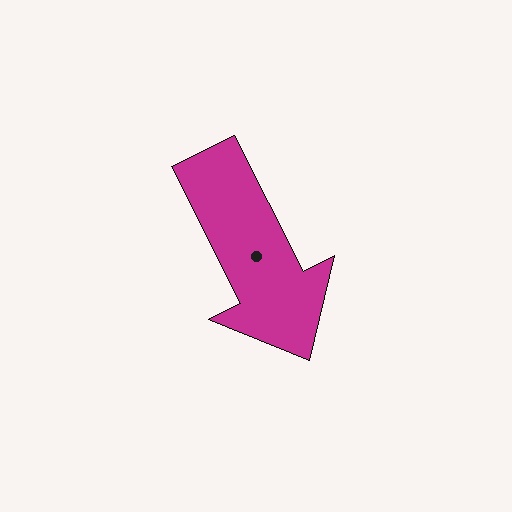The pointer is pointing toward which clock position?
Roughly 5 o'clock.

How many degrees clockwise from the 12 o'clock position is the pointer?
Approximately 153 degrees.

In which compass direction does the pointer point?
Southeast.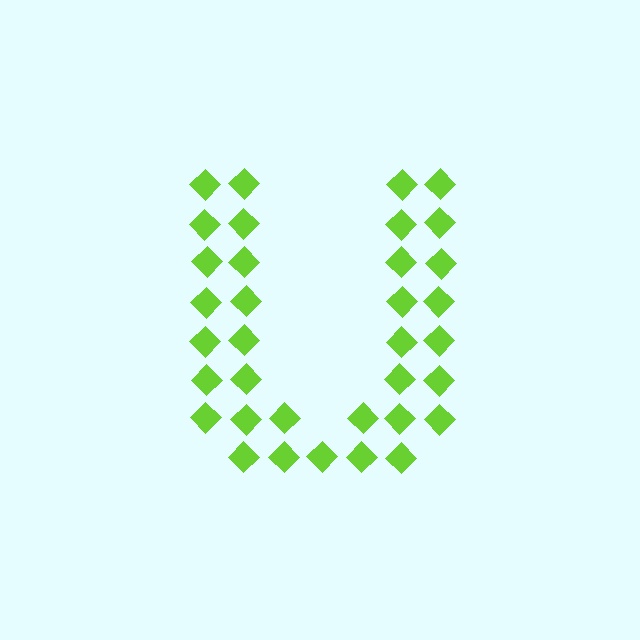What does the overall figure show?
The overall figure shows the letter U.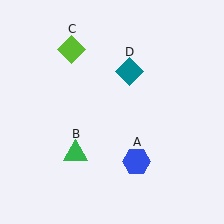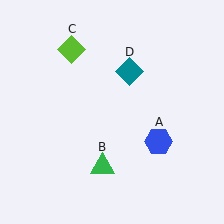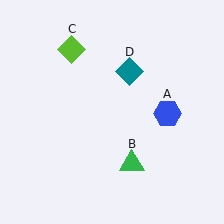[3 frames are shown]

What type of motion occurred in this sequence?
The blue hexagon (object A), green triangle (object B) rotated counterclockwise around the center of the scene.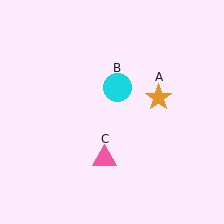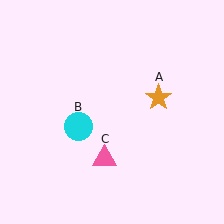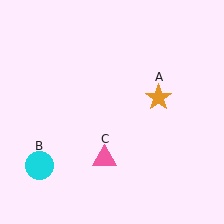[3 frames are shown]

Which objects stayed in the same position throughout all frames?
Orange star (object A) and pink triangle (object C) remained stationary.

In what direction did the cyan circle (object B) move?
The cyan circle (object B) moved down and to the left.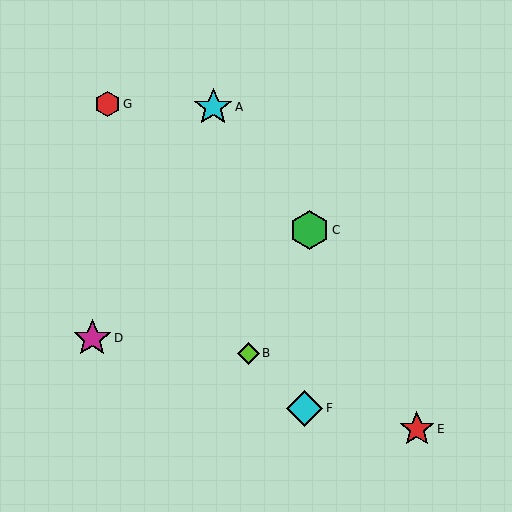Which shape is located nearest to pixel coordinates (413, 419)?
The red star (labeled E) at (417, 429) is nearest to that location.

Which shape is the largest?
The green hexagon (labeled C) is the largest.